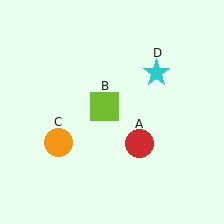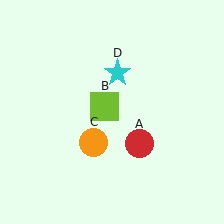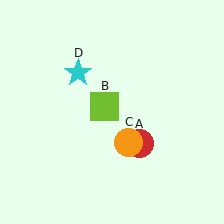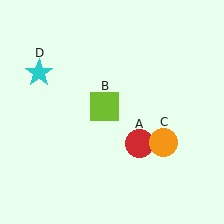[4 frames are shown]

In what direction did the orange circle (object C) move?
The orange circle (object C) moved right.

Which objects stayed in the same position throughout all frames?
Red circle (object A) and lime square (object B) remained stationary.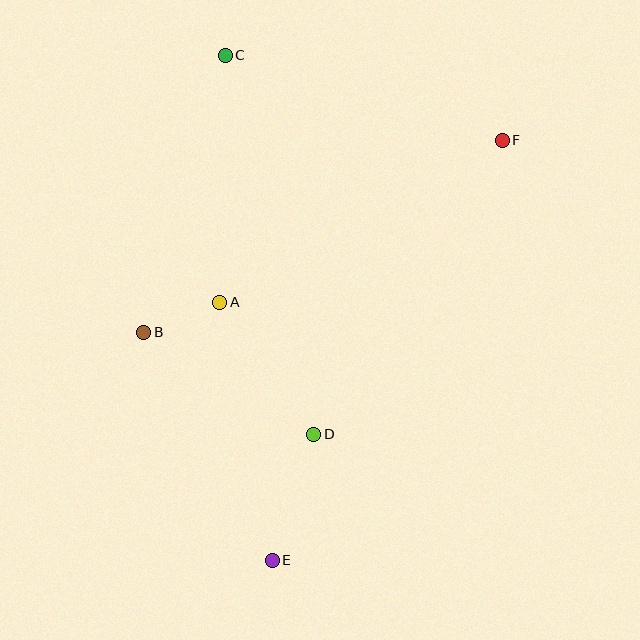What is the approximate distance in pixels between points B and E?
The distance between B and E is approximately 262 pixels.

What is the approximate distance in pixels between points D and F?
The distance between D and F is approximately 349 pixels.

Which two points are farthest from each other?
Points C and E are farthest from each other.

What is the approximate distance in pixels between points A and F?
The distance between A and F is approximately 326 pixels.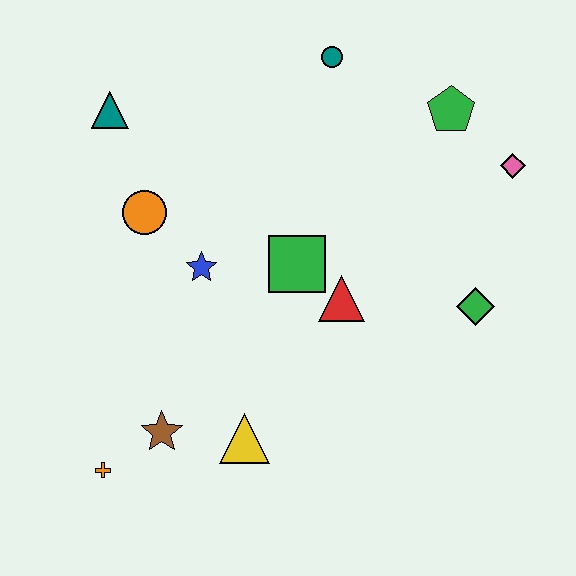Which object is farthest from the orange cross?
The pink diamond is farthest from the orange cross.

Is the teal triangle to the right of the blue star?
No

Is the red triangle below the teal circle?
Yes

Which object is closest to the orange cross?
The brown star is closest to the orange cross.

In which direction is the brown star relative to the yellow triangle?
The brown star is to the left of the yellow triangle.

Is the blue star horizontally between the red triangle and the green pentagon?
No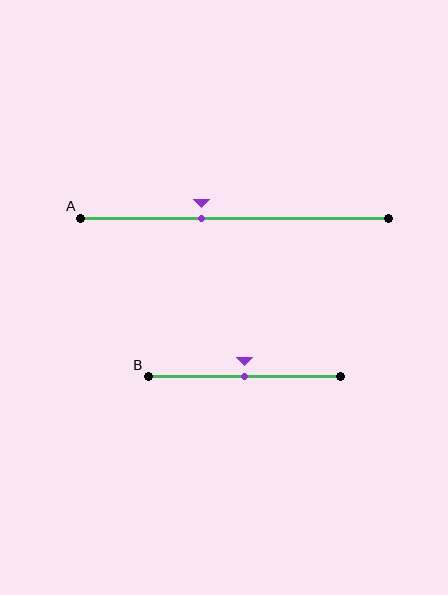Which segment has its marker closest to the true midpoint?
Segment B has its marker closest to the true midpoint.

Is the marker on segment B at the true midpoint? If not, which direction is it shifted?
Yes, the marker on segment B is at the true midpoint.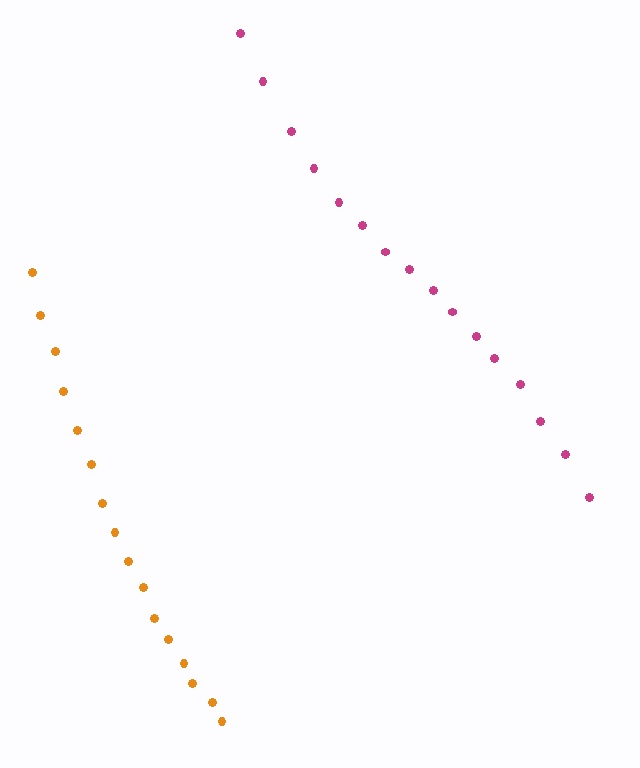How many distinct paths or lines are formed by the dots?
There are 2 distinct paths.